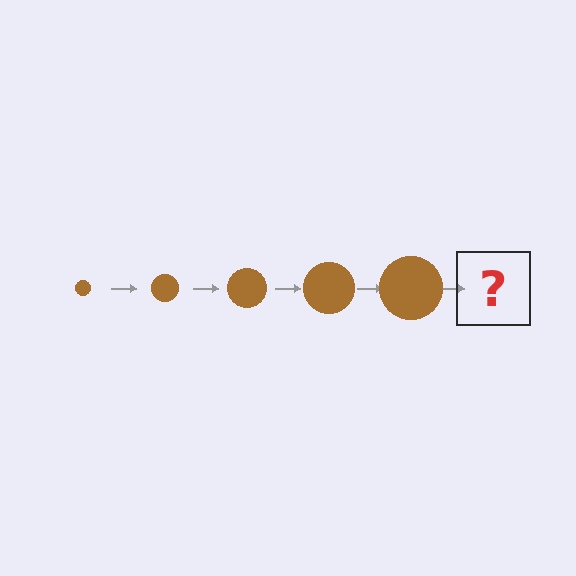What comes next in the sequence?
The next element should be a brown circle, larger than the previous one.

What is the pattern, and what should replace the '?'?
The pattern is that the circle gets progressively larger each step. The '?' should be a brown circle, larger than the previous one.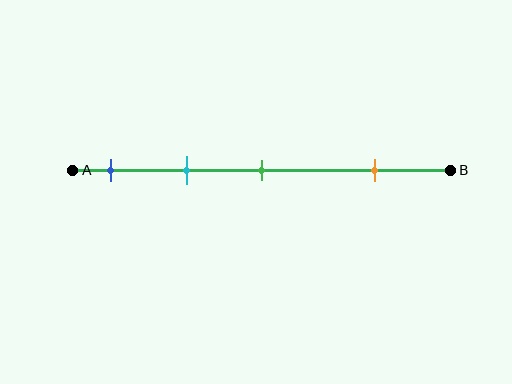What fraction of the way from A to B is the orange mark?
The orange mark is approximately 80% (0.8) of the way from A to B.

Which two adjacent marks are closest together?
The blue and cyan marks are the closest adjacent pair.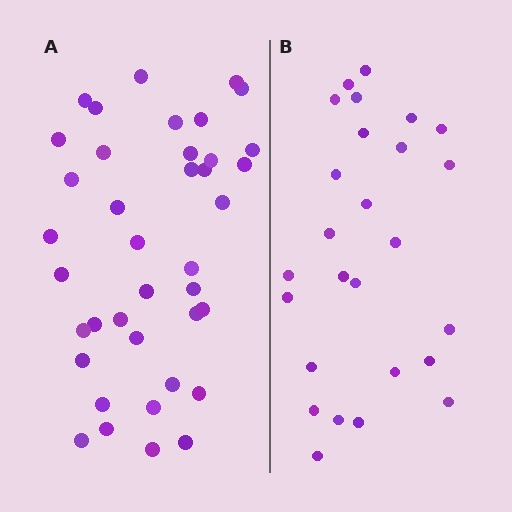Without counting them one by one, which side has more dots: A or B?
Region A (the left region) has more dots.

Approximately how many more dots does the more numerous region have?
Region A has approximately 15 more dots than region B.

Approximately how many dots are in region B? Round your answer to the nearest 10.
About 30 dots. (The exact count is 26, which rounds to 30.)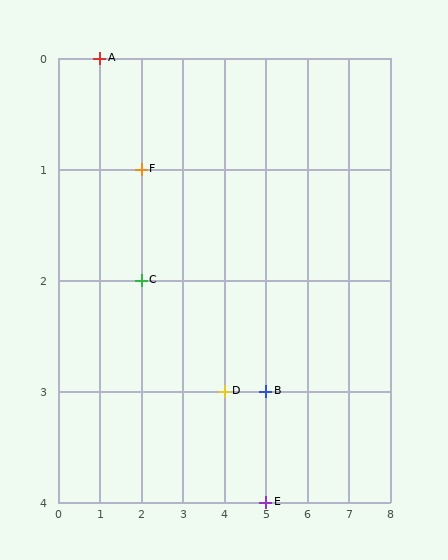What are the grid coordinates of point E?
Point E is at grid coordinates (5, 4).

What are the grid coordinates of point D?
Point D is at grid coordinates (4, 3).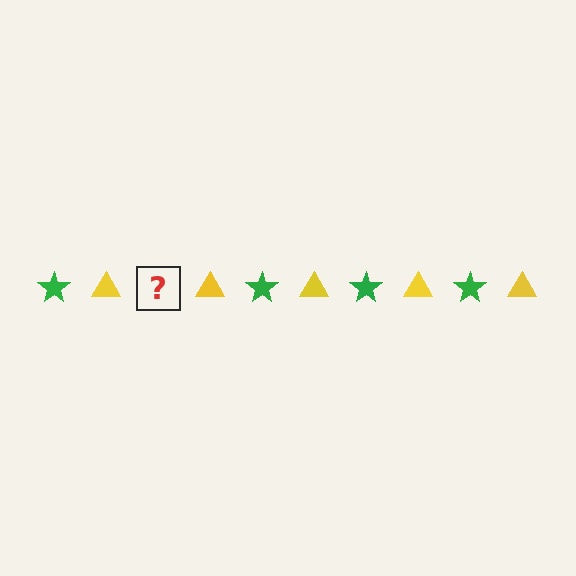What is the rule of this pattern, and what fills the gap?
The rule is that the pattern alternates between green star and yellow triangle. The gap should be filled with a green star.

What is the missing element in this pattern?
The missing element is a green star.